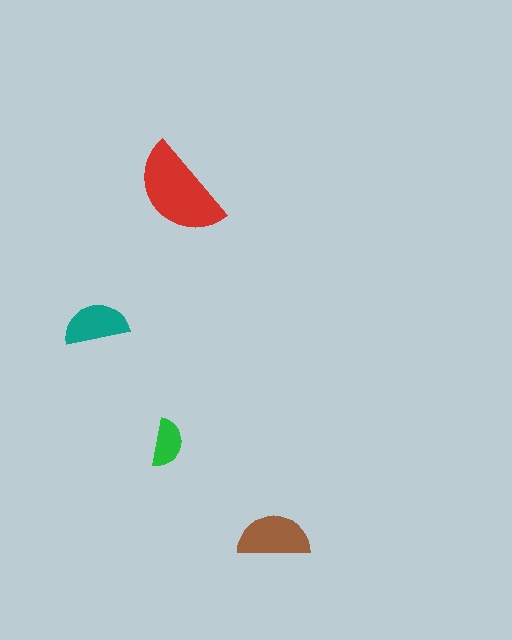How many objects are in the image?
There are 4 objects in the image.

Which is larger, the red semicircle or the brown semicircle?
The red one.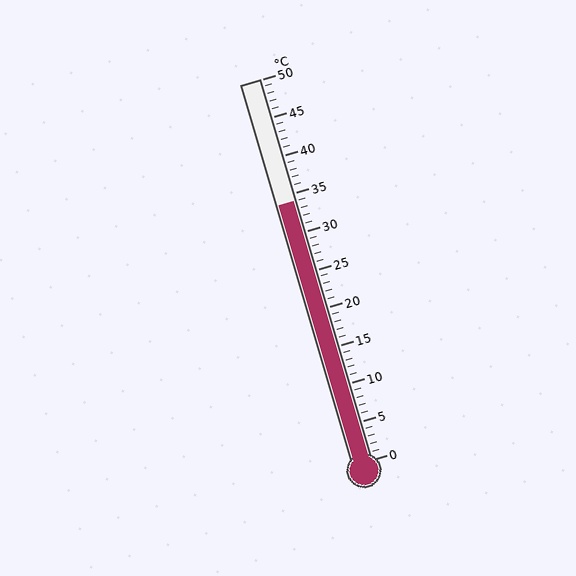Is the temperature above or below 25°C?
The temperature is above 25°C.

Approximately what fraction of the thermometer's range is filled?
The thermometer is filled to approximately 70% of its range.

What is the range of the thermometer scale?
The thermometer scale ranges from 0°C to 50°C.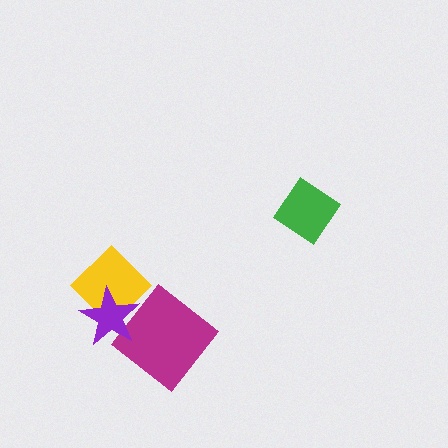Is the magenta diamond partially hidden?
Yes, it is partially covered by another shape.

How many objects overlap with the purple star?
2 objects overlap with the purple star.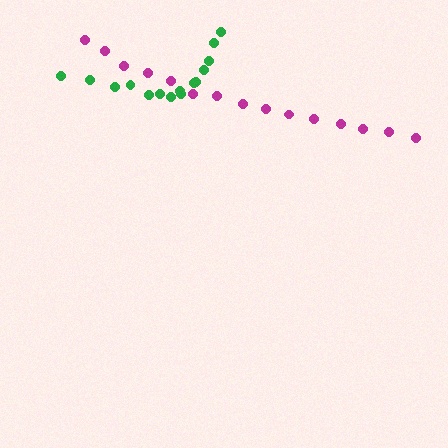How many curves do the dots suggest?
There are 2 distinct paths.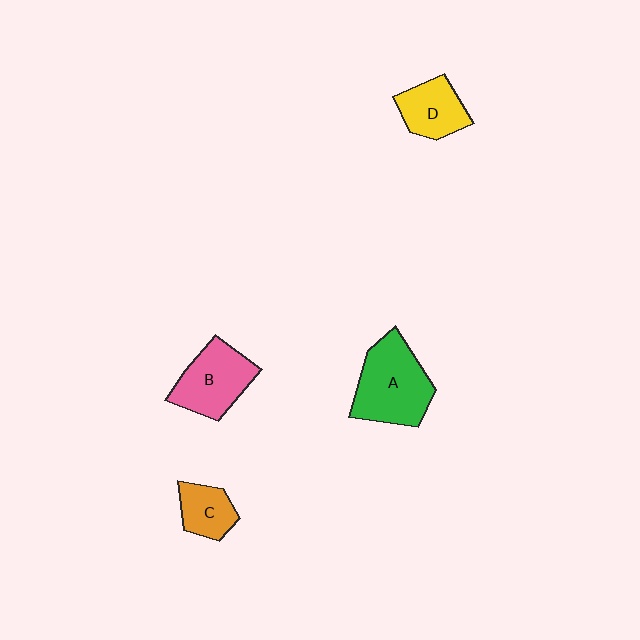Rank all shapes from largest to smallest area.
From largest to smallest: A (green), B (pink), D (yellow), C (orange).